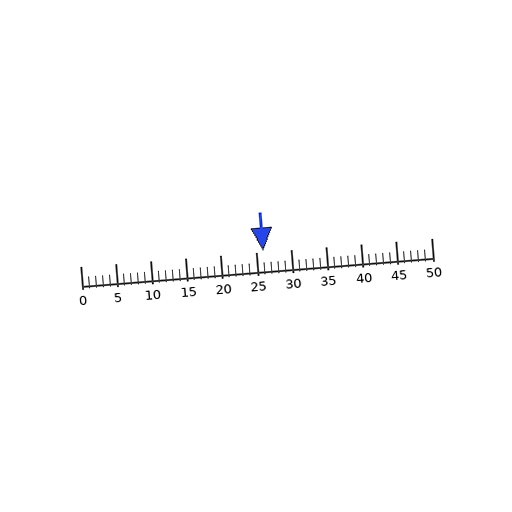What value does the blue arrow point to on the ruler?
The blue arrow points to approximately 26.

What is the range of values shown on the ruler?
The ruler shows values from 0 to 50.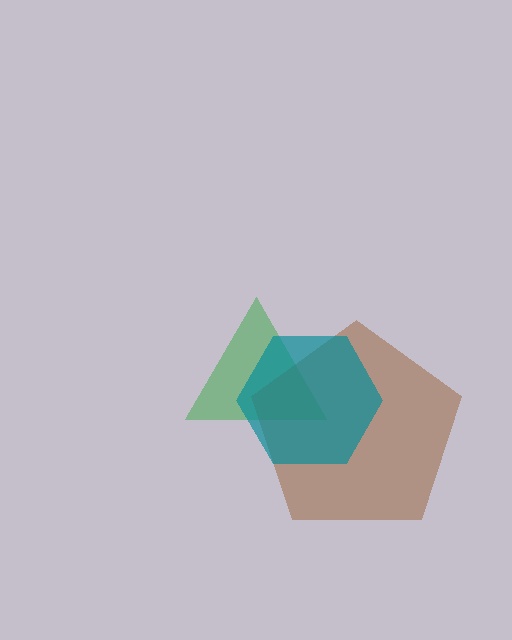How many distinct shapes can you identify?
There are 3 distinct shapes: a green triangle, a brown pentagon, a teal hexagon.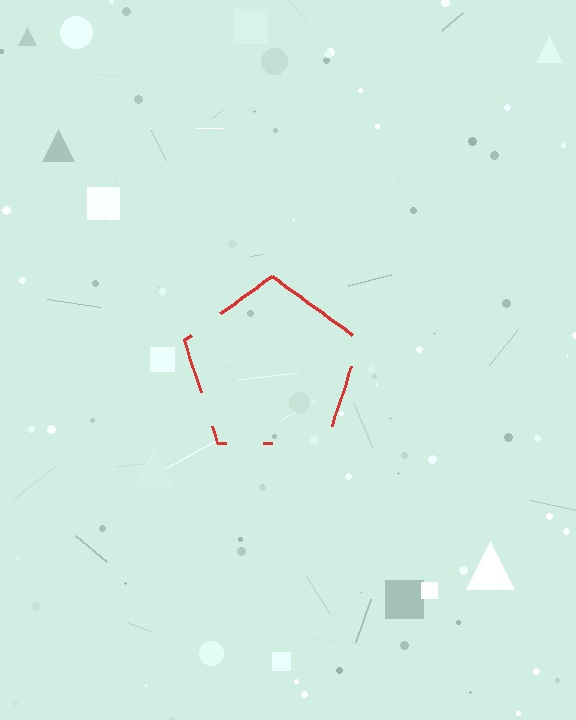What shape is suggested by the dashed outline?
The dashed outline suggests a pentagon.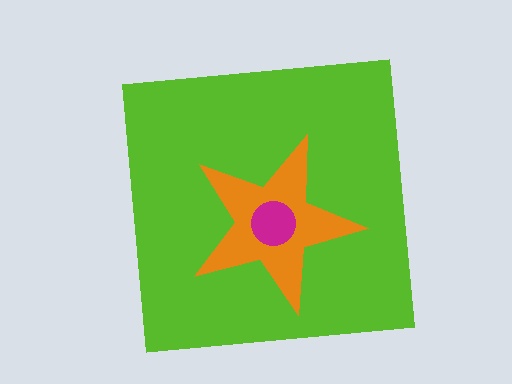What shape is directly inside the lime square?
The orange star.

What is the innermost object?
The magenta circle.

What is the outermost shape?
The lime square.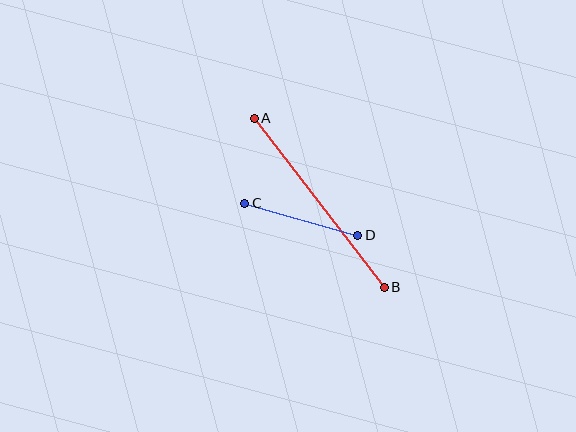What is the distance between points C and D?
The distance is approximately 118 pixels.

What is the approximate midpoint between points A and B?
The midpoint is at approximately (319, 203) pixels.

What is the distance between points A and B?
The distance is approximately 213 pixels.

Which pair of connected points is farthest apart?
Points A and B are farthest apart.